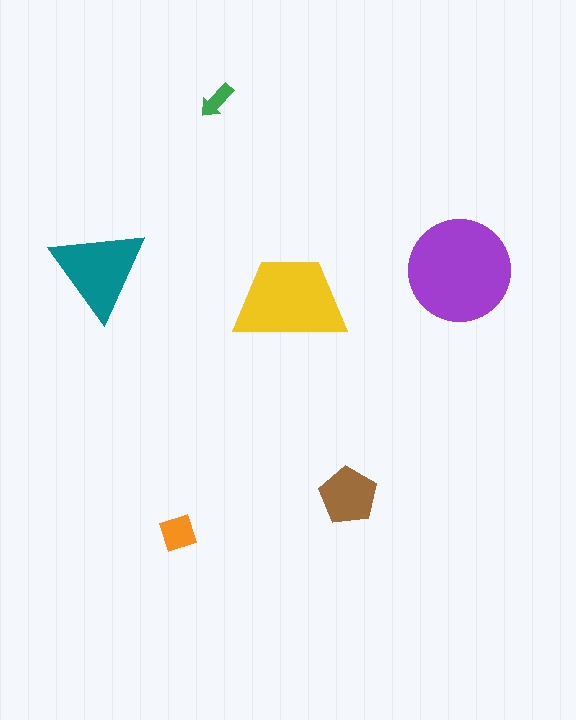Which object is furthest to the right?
The purple circle is rightmost.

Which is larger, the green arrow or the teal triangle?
The teal triangle.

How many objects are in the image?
There are 6 objects in the image.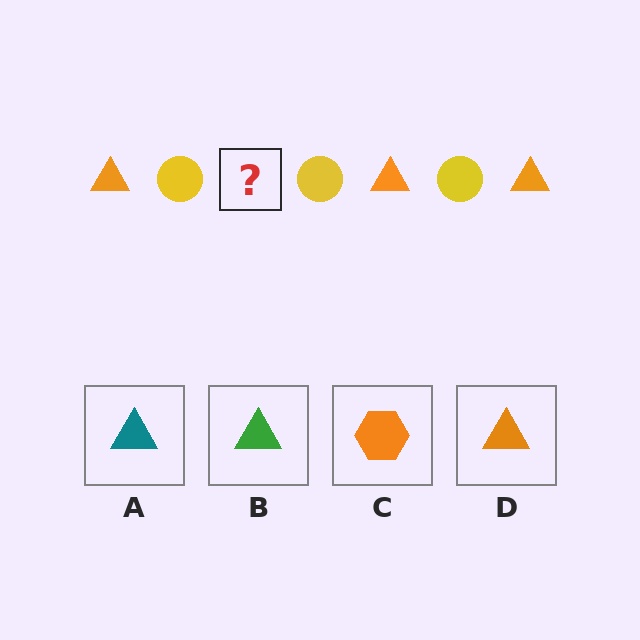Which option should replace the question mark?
Option D.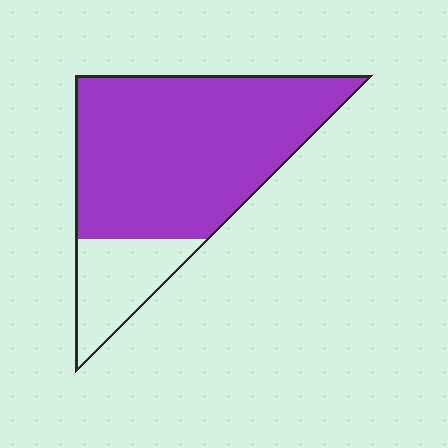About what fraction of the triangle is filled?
About four fifths (4/5).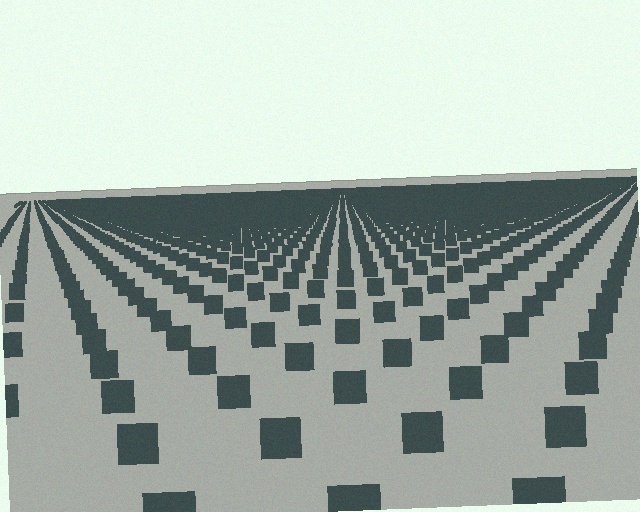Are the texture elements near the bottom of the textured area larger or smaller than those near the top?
Larger. Near the bottom, elements are closer to the viewer and appear at a bigger on-screen size.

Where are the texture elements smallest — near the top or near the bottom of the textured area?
Near the top.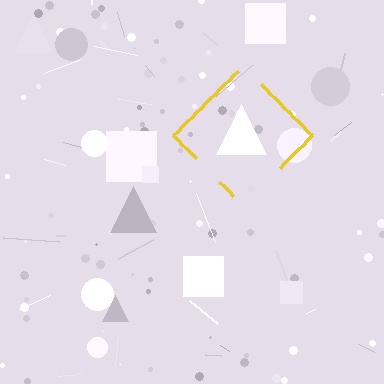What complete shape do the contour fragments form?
The contour fragments form a diamond.